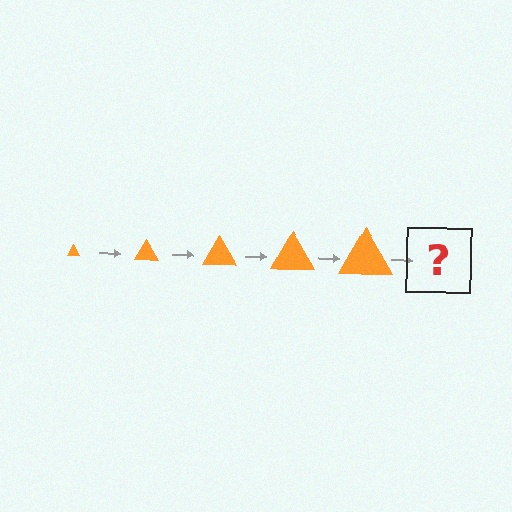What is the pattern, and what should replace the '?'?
The pattern is that the triangle gets progressively larger each step. The '?' should be an orange triangle, larger than the previous one.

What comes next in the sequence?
The next element should be an orange triangle, larger than the previous one.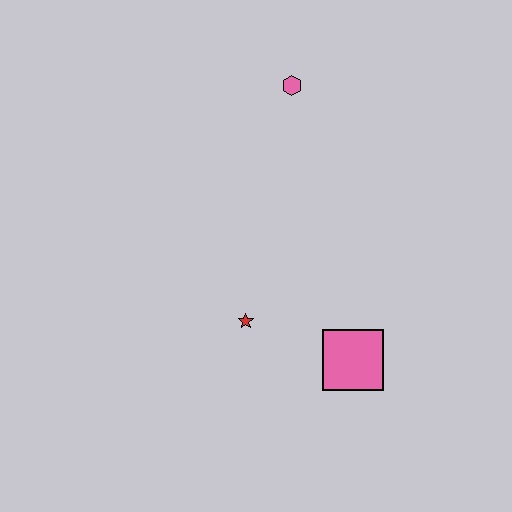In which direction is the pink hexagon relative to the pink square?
The pink hexagon is above the pink square.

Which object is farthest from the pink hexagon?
The pink square is farthest from the pink hexagon.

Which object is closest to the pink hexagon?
The red star is closest to the pink hexagon.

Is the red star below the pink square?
No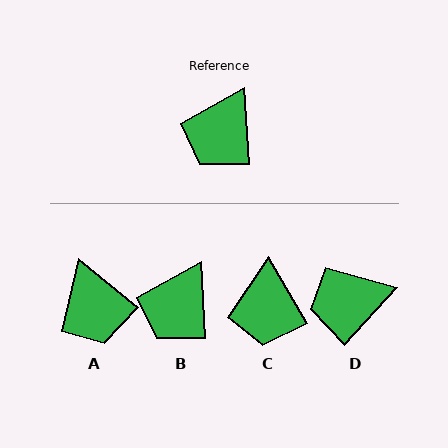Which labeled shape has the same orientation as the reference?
B.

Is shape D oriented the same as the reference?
No, it is off by about 46 degrees.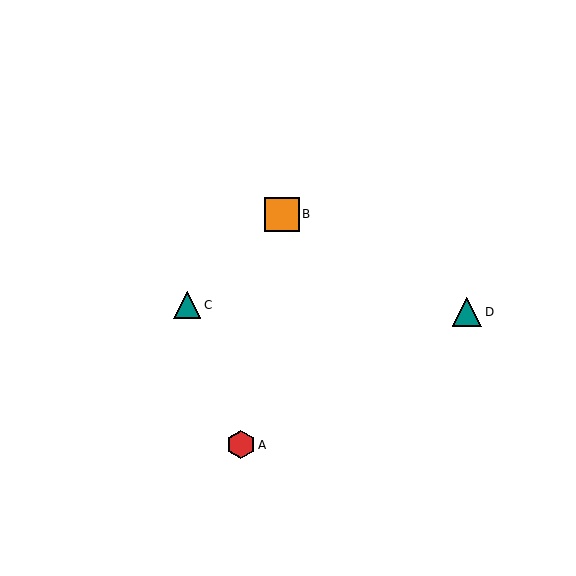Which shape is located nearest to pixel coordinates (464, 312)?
The teal triangle (labeled D) at (467, 312) is nearest to that location.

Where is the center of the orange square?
The center of the orange square is at (282, 214).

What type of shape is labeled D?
Shape D is a teal triangle.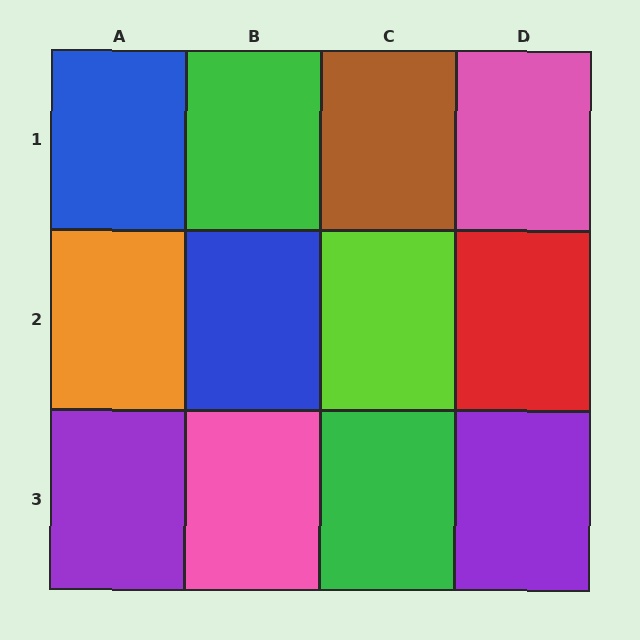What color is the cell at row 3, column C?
Green.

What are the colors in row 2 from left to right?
Orange, blue, lime, red.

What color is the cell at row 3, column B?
Pink.